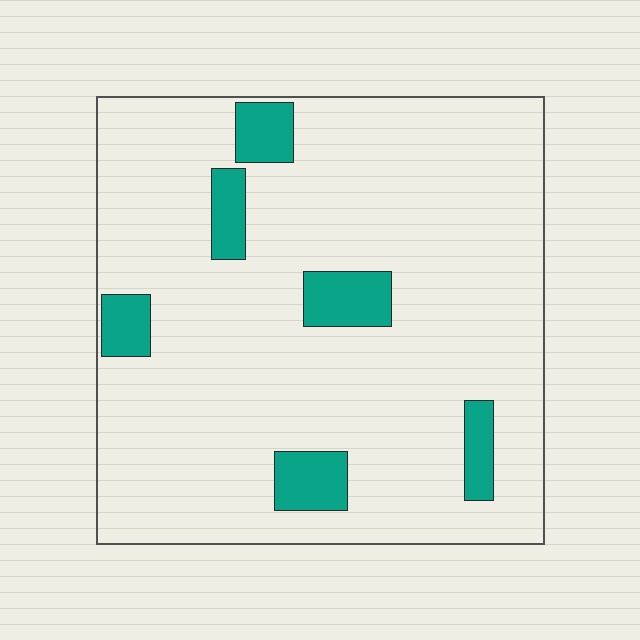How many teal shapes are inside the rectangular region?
6.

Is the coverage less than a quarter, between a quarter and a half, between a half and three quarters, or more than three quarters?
Less than a quarter.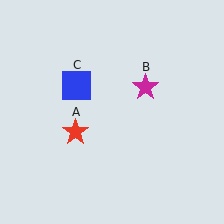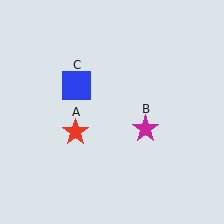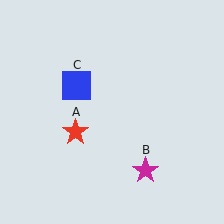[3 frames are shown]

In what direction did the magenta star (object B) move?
The magenta star (object B) moved down.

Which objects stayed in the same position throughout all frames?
Red star (object A) and blue square (object C) remained stationary.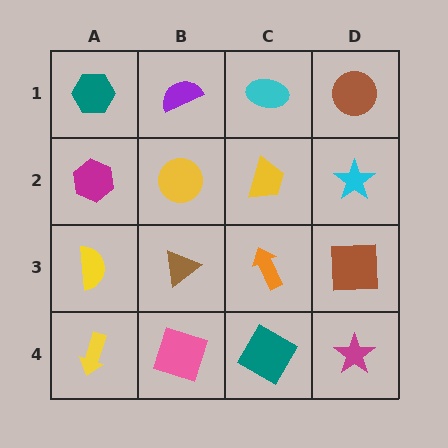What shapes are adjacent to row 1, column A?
A magenta hexagon (row 2, column A), a purple semicircle (row 1, column B).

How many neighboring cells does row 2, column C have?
4.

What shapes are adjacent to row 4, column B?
A brown triangle (row 3, column B), a yellow arrow (row 4, column A), a teal square (row 4, column C).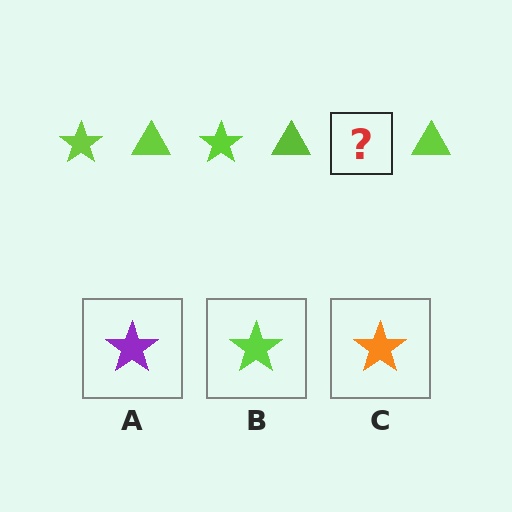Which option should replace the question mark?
Option B.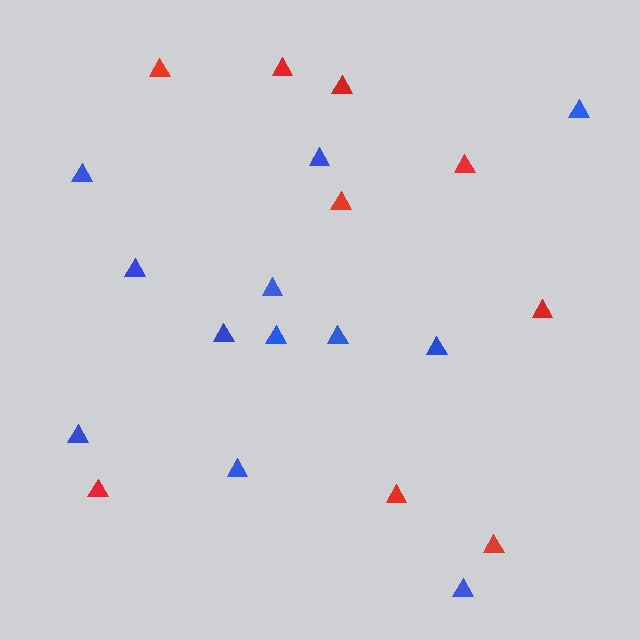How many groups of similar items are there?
There are 2 groups: one group of red triangles (9) and one group of blue triangles (12).